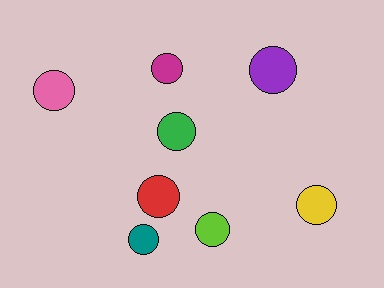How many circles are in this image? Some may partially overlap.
There are 8 circles.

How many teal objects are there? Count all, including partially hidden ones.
There is 1 teal object.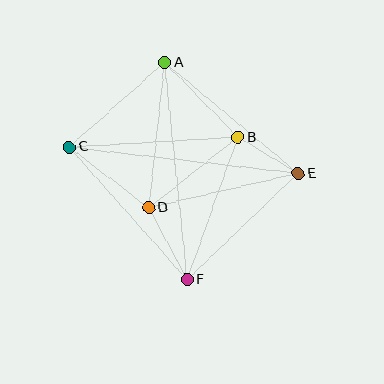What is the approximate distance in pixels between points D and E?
The distance between D and E is approximately 153 pixels.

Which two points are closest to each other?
Points B and E are closest to each other.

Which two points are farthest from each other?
Points C and E are farthest from each other.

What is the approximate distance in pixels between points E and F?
The distance between E and F is approximately 153 pixels.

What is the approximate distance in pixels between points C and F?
The distance between C and F is approximately 177 pixels.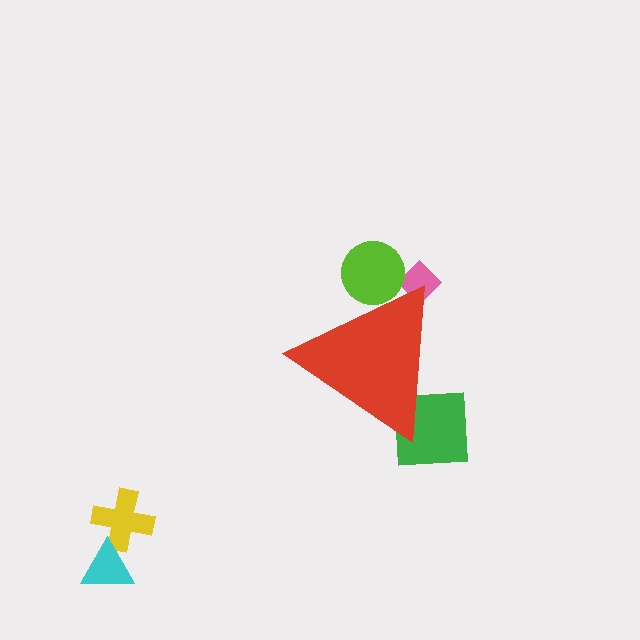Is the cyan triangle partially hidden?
No, the cyan triangle is fully visible.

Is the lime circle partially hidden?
Yes, the lime circle is partially hidden behind the red triangle.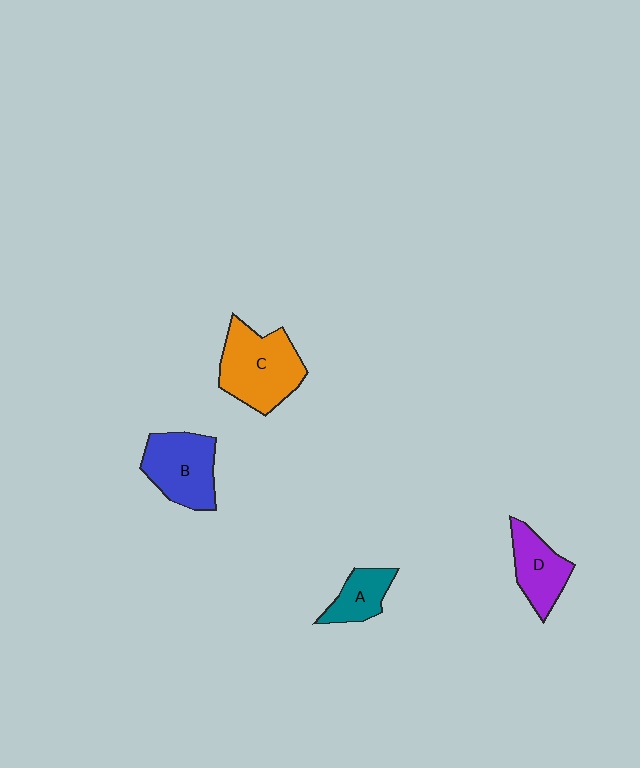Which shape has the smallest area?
Shape A (teal).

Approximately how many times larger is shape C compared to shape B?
Approximately 1.2 times.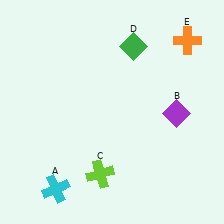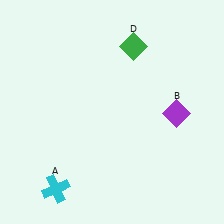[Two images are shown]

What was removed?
The lime cross (C), the orange cross (E) were removed in Image 2.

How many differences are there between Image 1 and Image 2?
There are 2 differences between the two images.